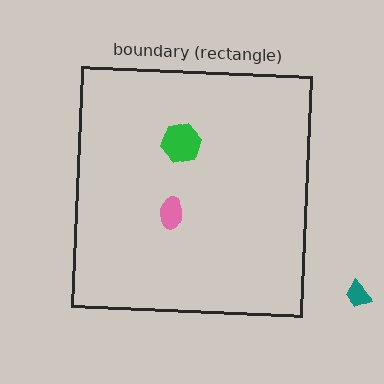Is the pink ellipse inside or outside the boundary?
Inside.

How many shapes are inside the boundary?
2 inside, 1 outside.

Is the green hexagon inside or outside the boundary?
Inside.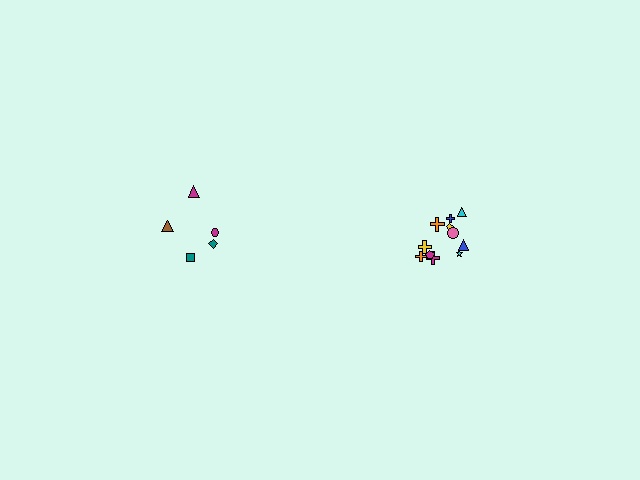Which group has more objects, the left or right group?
The right group.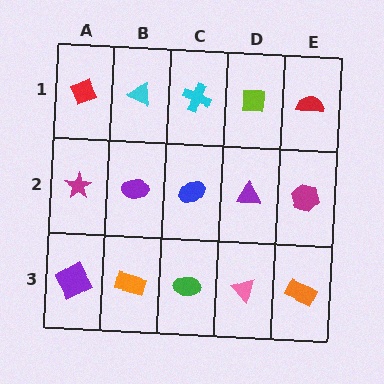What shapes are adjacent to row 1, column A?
A magenta star (row 2, column A), a cyan triangle (row 1, column B).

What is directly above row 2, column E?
A red semicircle.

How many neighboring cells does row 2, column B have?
4.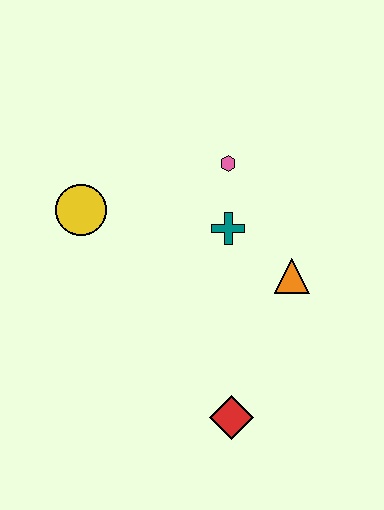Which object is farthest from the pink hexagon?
The red diamond is farthest from the pink hexagon.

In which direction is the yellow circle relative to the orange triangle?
The yellow circle is to the left of the orange triangle.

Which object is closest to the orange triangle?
The teal cross is closest to the orange triangle.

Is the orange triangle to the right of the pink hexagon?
Yes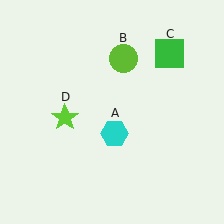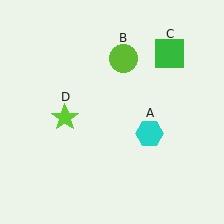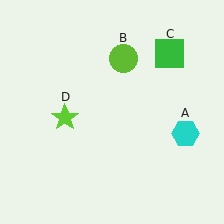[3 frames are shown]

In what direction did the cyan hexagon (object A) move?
The cyan hexagon (object A) moved right.